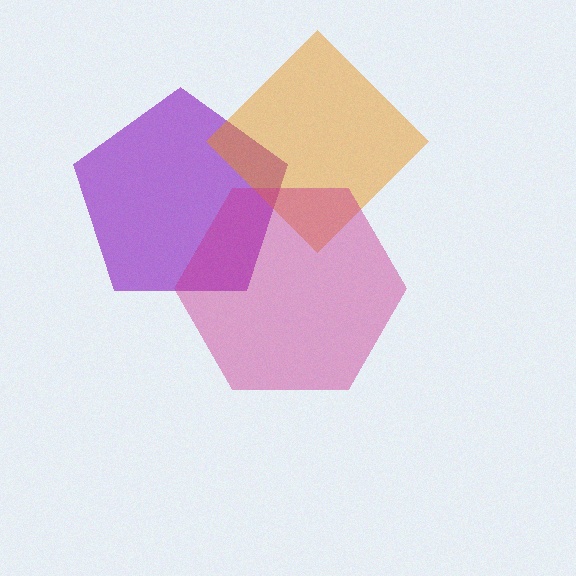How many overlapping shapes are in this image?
There are 3 overlapping shapes in the image.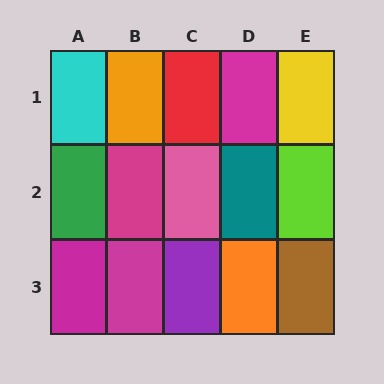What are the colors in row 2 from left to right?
Green, magenta, pink, teal, lime.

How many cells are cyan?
1 cell is cyan.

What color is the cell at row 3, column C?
Purple.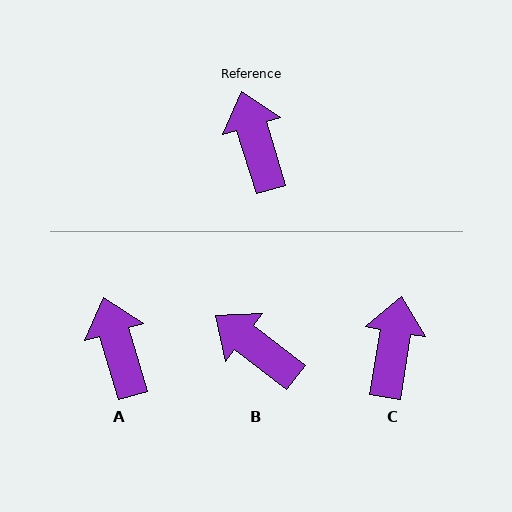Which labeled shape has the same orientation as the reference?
A.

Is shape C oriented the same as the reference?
No, it is off by about 26 degrees.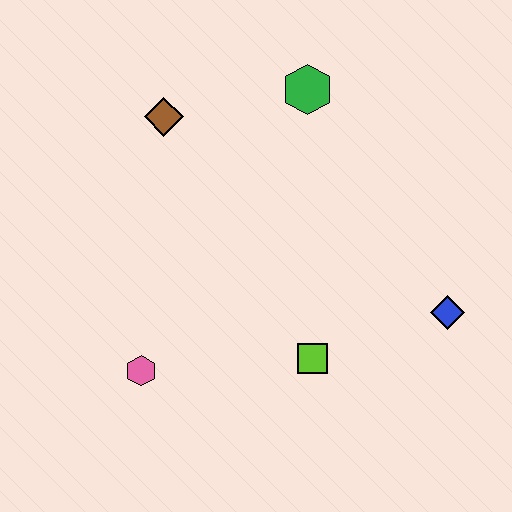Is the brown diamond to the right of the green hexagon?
No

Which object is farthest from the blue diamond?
The brown diamond is farthest from the blue diamond.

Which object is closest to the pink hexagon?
The lime square is closest to the pink hexagon.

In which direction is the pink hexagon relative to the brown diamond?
The pink hexagon is below the brown diamond.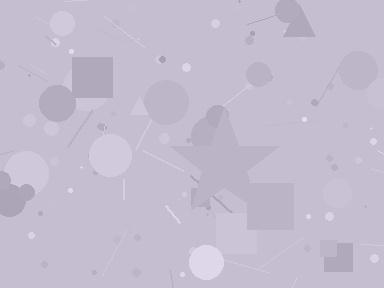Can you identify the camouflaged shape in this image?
The camouflaged shape is a star.